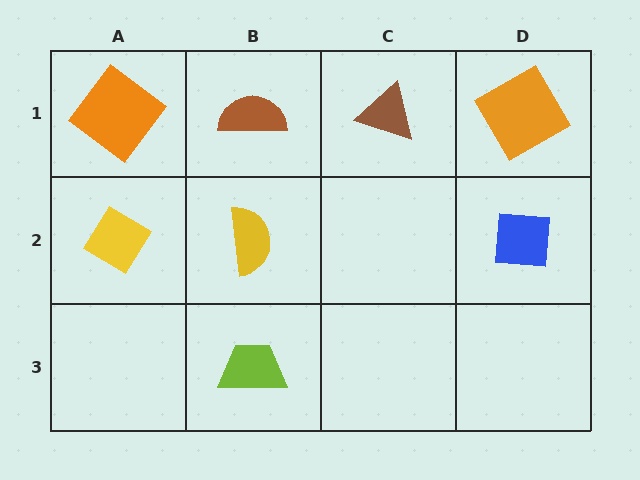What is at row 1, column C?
A brown triangle.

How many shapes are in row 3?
1 shape.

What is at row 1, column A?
An orange diamond.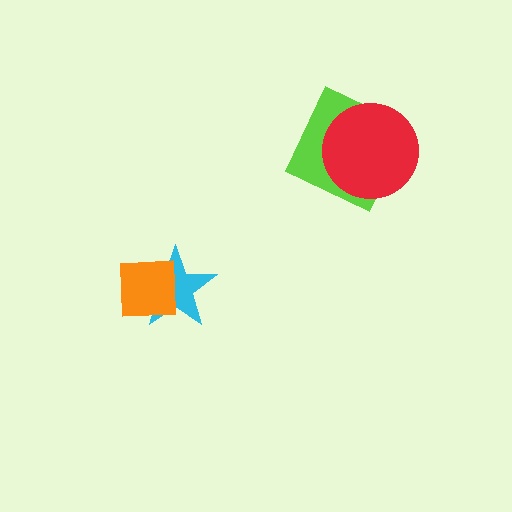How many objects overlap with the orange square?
1 object overlaps with the orange square.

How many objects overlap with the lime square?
1 object overlaps with the lime square.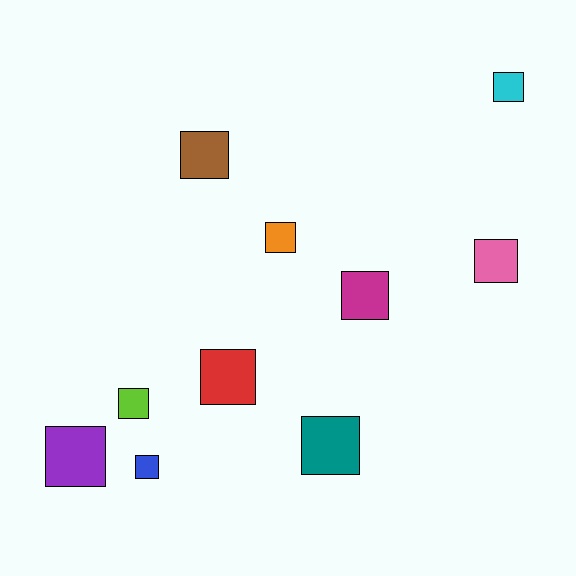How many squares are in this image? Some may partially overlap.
There are 10 squares.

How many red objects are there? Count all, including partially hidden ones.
There is 1 red object.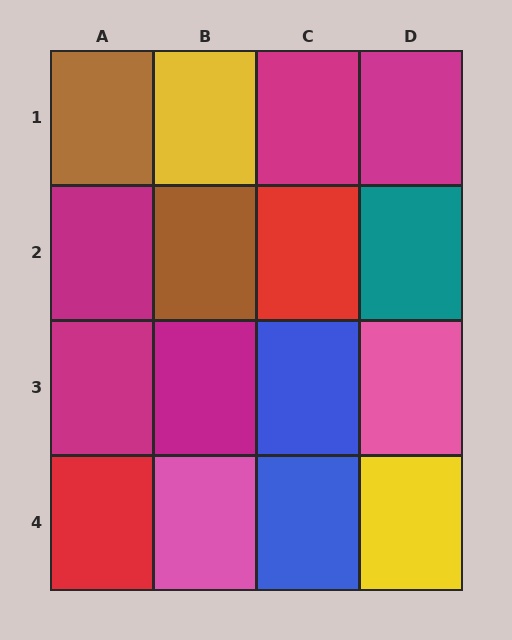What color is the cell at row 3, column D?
Pink.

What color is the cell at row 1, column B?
Yellow.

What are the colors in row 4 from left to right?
Red, pink, blue, yellow.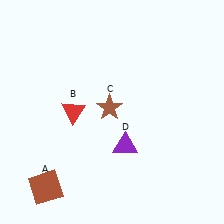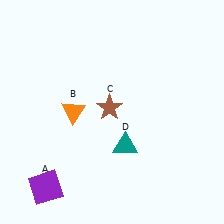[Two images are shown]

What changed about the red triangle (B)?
In Image 1, B is red. In Image 2, it changed to orange.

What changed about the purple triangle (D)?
In Image 1, D is purple. In Image 2, it changed to teal.